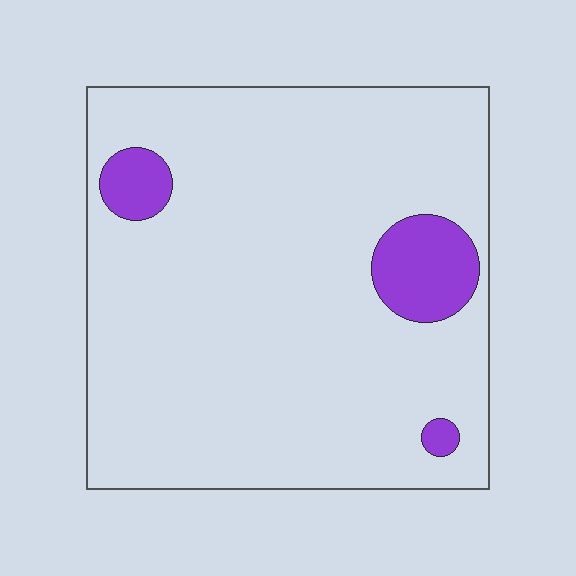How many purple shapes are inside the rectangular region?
3.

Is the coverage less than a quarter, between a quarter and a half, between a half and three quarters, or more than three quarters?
Less than a quarter.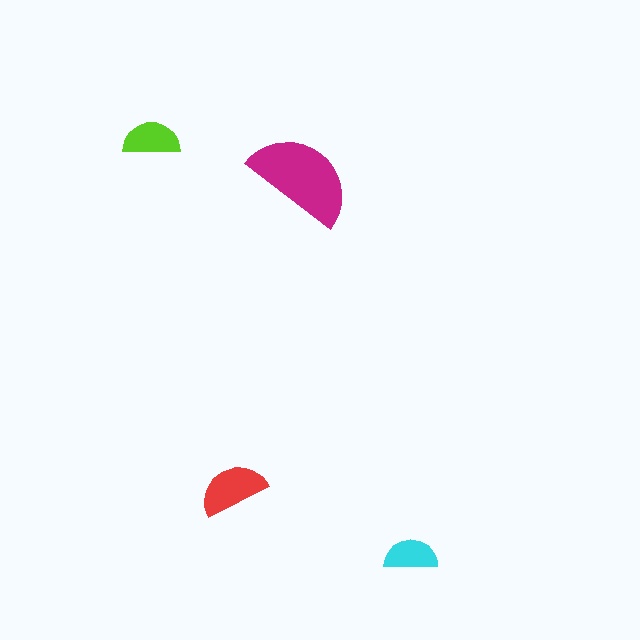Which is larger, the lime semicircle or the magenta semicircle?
The magenta one.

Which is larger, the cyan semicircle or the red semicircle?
The red one.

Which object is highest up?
The lime semicircle is topmost.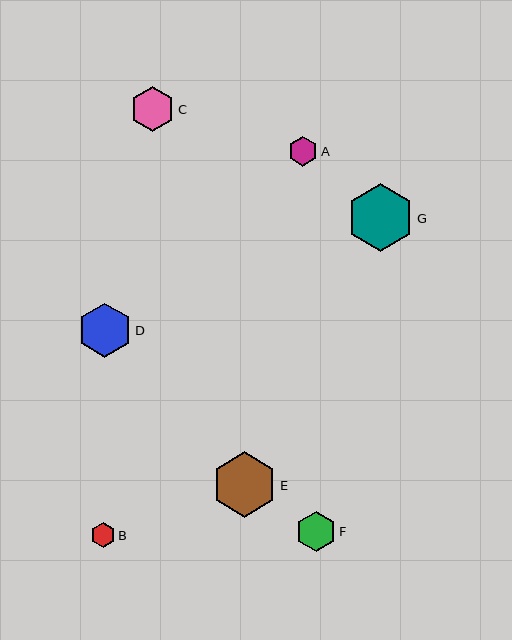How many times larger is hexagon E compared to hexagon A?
Hexagon E is approximately 2.2 times the size of hexagon A.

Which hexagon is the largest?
Hexagon G is the largest with a size of approximately 67 pixels.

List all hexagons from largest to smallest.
From largest to smallest: G, E, D, C, F, A, B.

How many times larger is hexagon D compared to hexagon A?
Hexagon D is approximately 1.8 times the size of hexagon A.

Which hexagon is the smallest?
Hexagon B is the smallest with a size of approximately 24 pixels.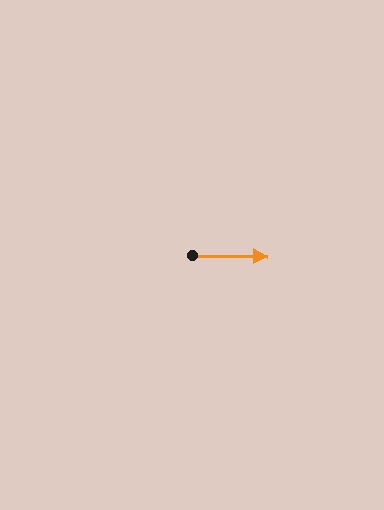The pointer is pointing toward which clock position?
Roughly 3 o'clock.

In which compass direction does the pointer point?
East.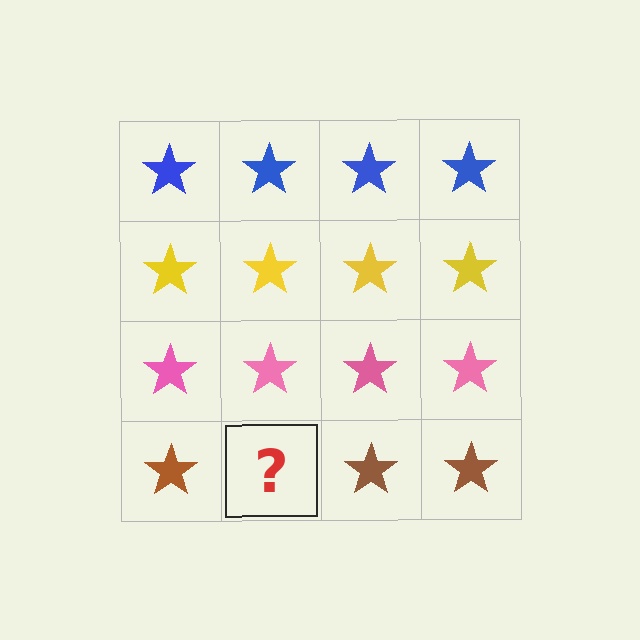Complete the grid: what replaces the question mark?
The question mark should be replaced with a brown star.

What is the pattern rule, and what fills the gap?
The rule is that each row has a consistent color. The gap should be filled with a brown star.